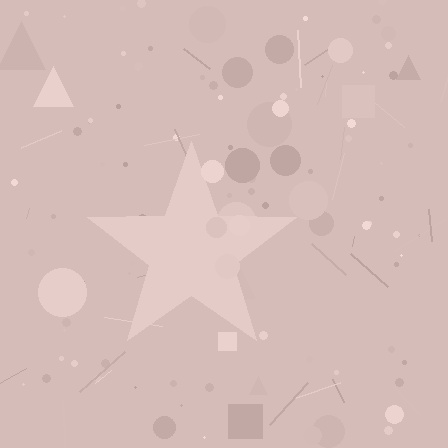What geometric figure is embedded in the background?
A star is embedded in the background.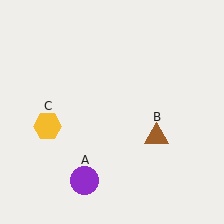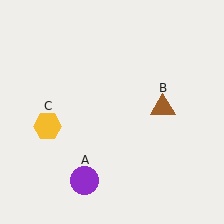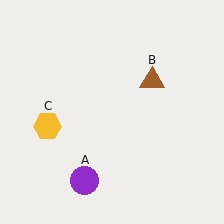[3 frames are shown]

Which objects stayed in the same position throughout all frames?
Purple circle (object A) and yellow hexagon (object C) remained stationary.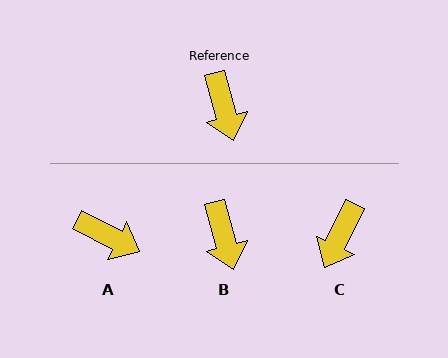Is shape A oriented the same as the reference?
No, it is off by about 47 degrees.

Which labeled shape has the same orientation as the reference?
B.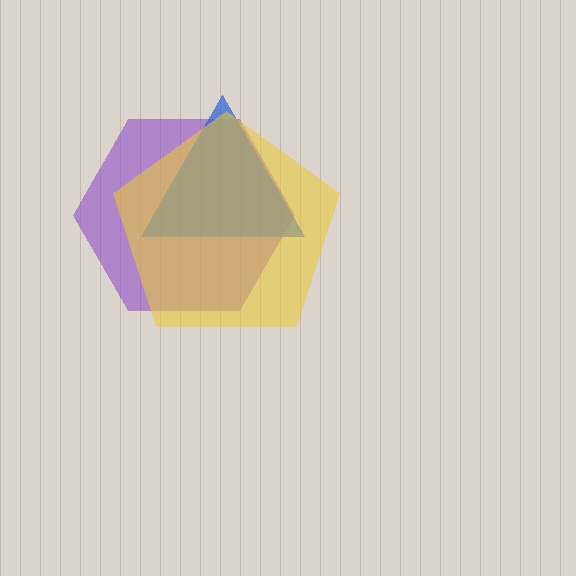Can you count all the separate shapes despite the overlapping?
Yes, there are 3 separate shapes.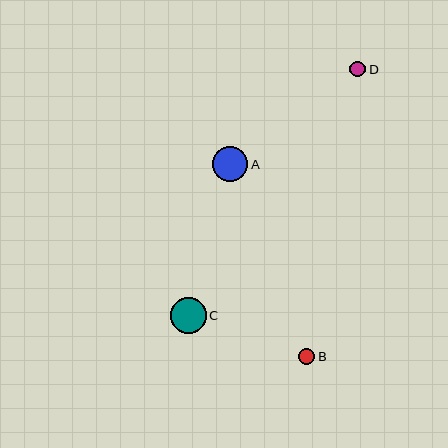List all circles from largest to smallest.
From largest to smallest: C, A, B, D.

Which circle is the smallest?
Circle D is the smallest with a size of approximately 16 pixels.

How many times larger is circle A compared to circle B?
Circle A is approximately 2.2 times the size of circle B.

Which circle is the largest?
Circle C is the largest with a size of approximately 36 pixels.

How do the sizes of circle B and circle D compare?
Circle B and circle D are approximately the same size.